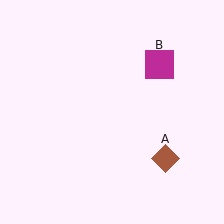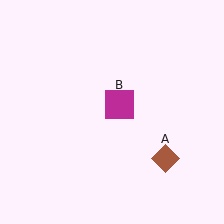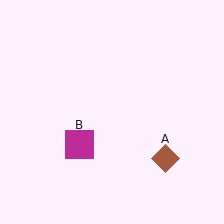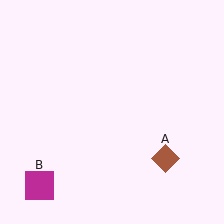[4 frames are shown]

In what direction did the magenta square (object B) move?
The magenta square (object B) moved down and to the left.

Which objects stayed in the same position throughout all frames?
Brown diamond (object A) remained stationary.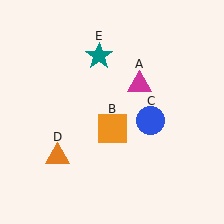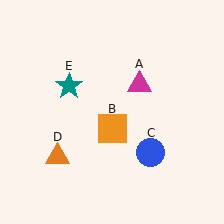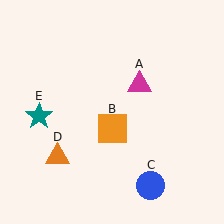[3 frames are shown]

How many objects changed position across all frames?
2 objects changed position: blue circle (object C), teal star (object E).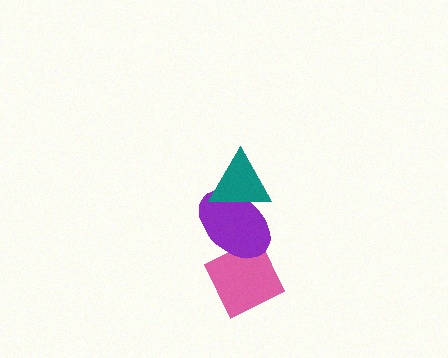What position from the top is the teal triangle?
The teal triangle is 1st from the top.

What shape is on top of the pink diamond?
The purple ellipse is on top of the pink diamond.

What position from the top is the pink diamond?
The pink diamond is 3rd from the top.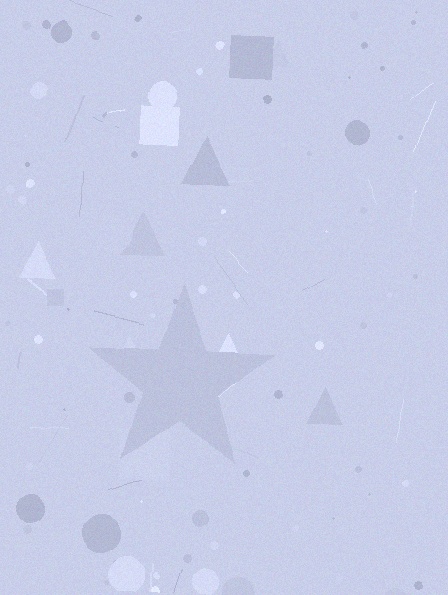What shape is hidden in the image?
A star is hidden in the image.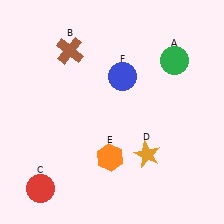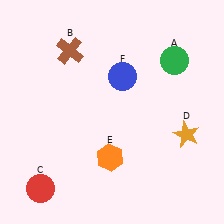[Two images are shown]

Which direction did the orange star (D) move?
The orange star (D) moved right.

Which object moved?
The orange star (D) moved right.